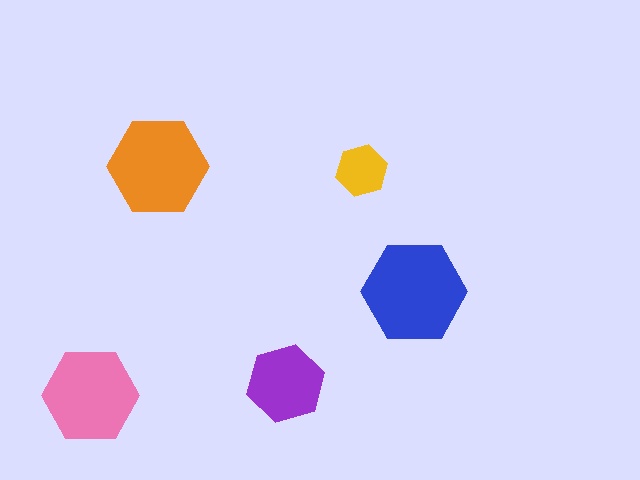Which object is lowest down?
The pink hexagon is bottommost.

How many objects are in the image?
There are 5 objects in the image.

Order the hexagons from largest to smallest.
the blue one, the orange one, the pink one, the purple one, the yellow one.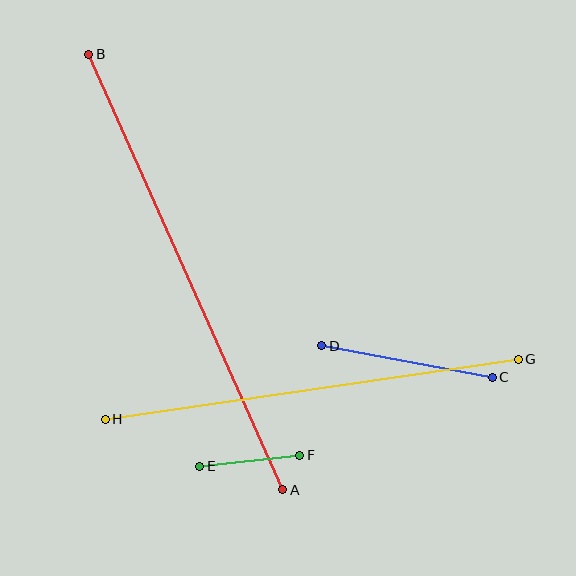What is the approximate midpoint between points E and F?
The midpoint is at approximately (250, 461) pixels.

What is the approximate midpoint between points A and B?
The midpoint is at approximately (186, 272) pixels.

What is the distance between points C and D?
The distance is approximately 173 pixels.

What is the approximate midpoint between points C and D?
The midpoint is at approximately (407, 362) pixels.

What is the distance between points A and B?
The distance is approximately 476 pixels.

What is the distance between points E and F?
The distance is approximately 101 pixels.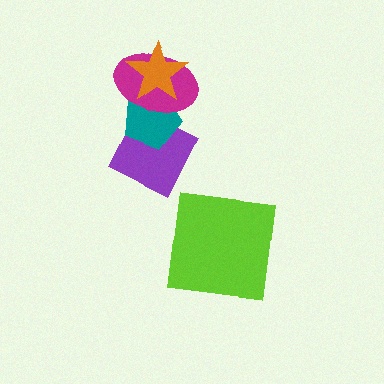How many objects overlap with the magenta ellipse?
3 objects overlap with the magenta ellipse.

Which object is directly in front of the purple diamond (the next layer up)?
The teal pentagon is directly in front of the purple diamond.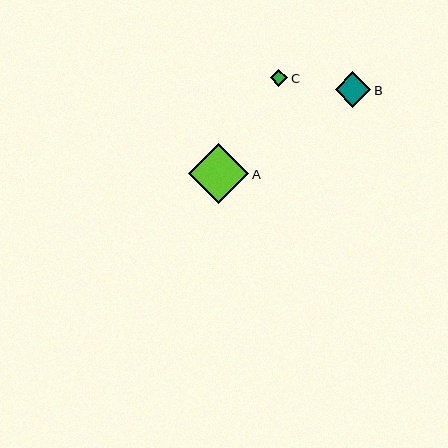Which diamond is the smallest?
Diamond C is the smallest with a size of approximately 17 pixels.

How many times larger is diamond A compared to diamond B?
Diamond A is approximately 1.7 times the size of diamond B.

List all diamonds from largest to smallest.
From largest to smallest: A, B, C.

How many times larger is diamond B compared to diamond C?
Diamond B is approximately 2.1 times the size of diamond C.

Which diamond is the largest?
Diamond A is the largest with a size of approximately 60 pixels.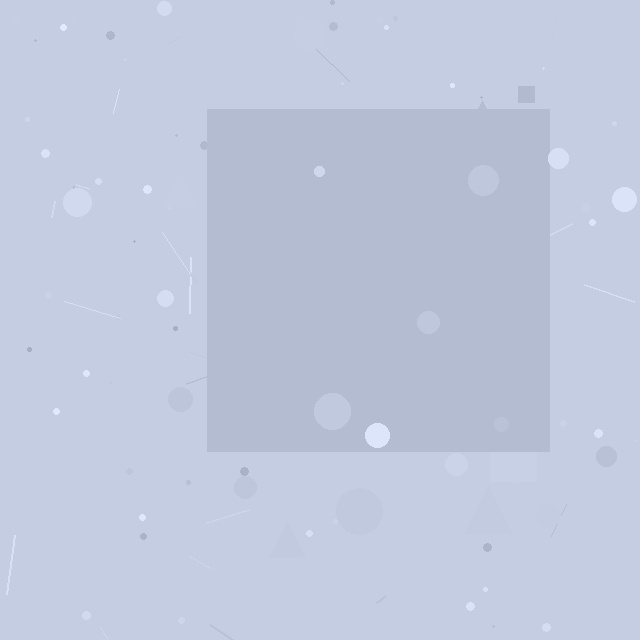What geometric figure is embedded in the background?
A square is embedded in the background.